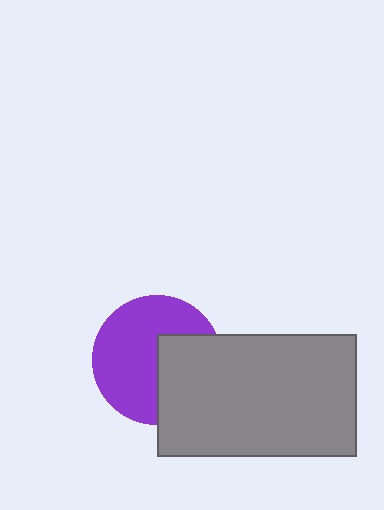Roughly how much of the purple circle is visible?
About half of it is visible (roughly 63%).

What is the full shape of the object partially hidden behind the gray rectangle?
The partially hidden object is a purple circle.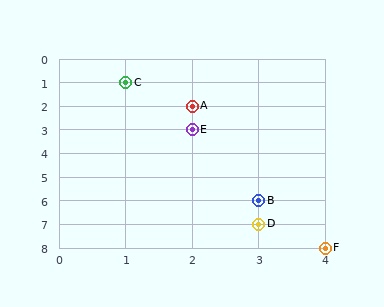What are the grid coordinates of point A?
Point A is at grid coordinates (2, 2).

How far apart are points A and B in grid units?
Points A and B are 1 column and 4 rows apart (about 4.1 grid units diagonally).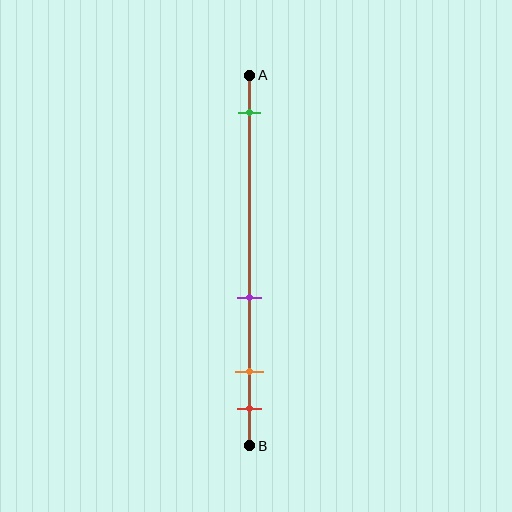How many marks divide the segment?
There are 4 marks dividing the segment.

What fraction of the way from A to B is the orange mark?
The orange mark is approximately 80% (0.8) of the way from A to B.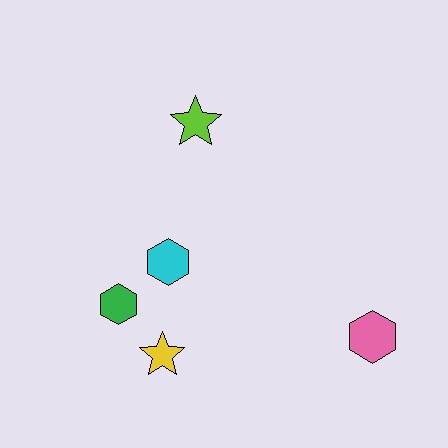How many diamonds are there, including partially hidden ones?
There are no diamonds.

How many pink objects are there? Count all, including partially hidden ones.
There is 1 pink object.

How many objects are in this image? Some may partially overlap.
There are 5 objects.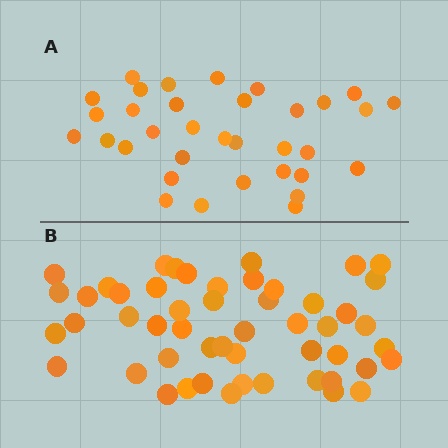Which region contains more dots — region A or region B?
Region B (the bottom region) has more dots.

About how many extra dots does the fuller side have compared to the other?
Region B has approximately 15 more dots than region A.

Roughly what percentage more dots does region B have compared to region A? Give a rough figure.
About 50% more.